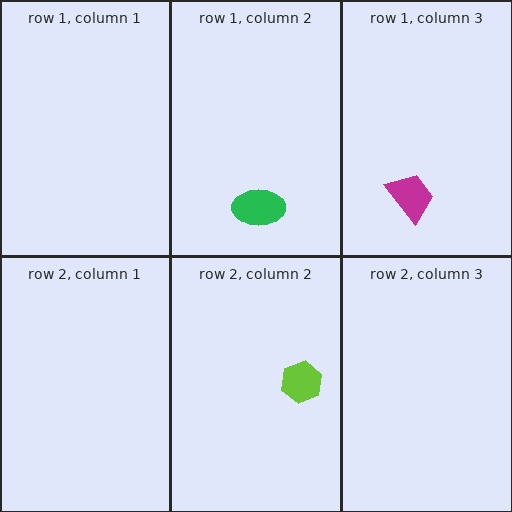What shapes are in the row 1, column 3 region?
The magenta trapezoid.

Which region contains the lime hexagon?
The row 2, column 2 region.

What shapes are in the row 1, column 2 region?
The green ellipse.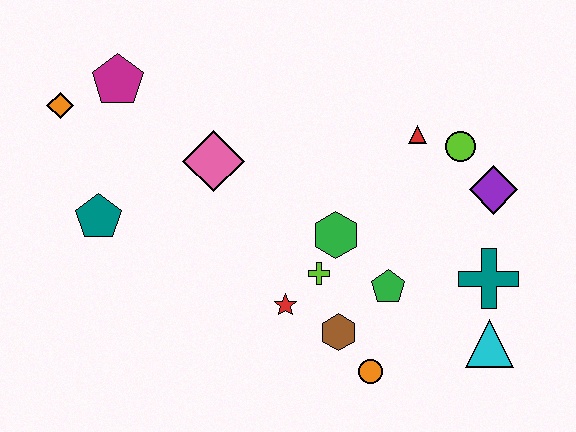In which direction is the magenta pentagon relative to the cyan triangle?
The magenta pentagon is to the left of the cyan triangle.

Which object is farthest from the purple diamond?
The orange diamond is farthest from the purple diamond.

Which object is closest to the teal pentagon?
The orange diamond is closest to the teal pentagon.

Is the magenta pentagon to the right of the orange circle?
No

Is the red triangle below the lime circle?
No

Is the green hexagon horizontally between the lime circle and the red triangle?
No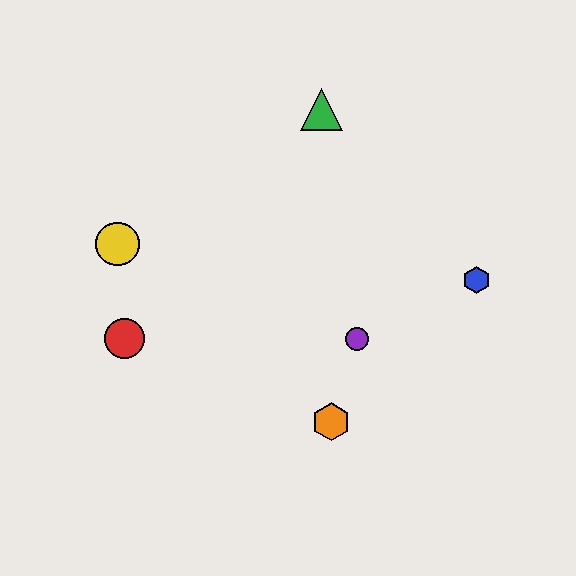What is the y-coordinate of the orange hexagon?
The orange hexagon is at y≈422.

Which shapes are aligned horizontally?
The red circle, the purple circle are aligned horizontally.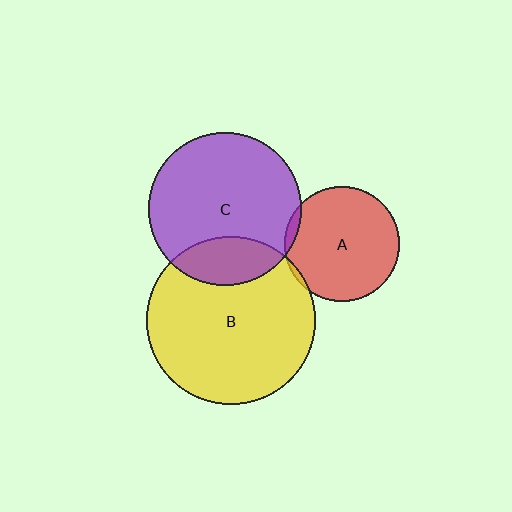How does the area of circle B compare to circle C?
Approximately 1.2 times.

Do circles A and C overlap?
Yes.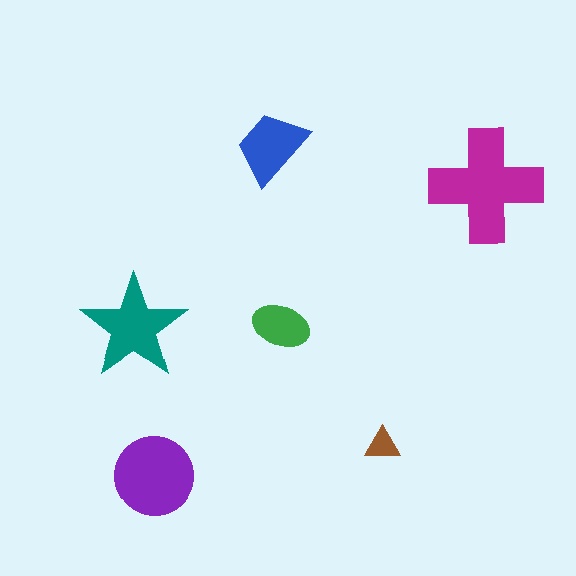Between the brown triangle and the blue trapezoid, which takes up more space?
The blue trapezoid.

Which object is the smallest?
The brown triangle.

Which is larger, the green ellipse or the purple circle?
The purple circle.